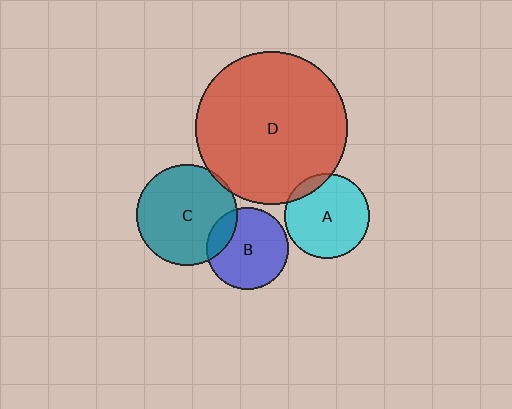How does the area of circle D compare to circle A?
Approximately 3.2 times.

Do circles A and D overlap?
Yes.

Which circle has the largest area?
Circle D (red).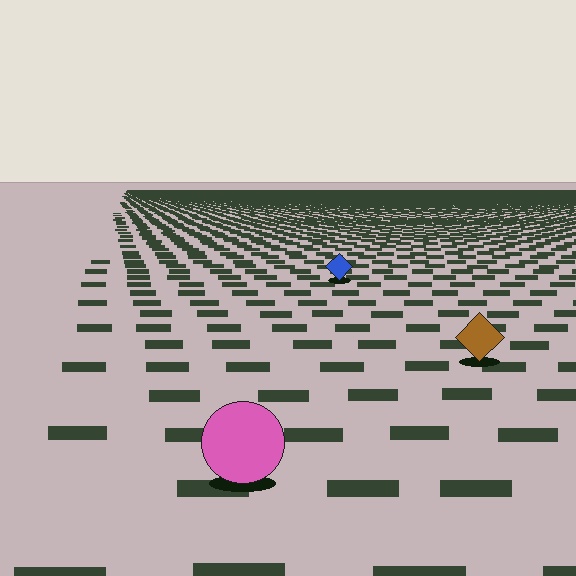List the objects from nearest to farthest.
From nearest to farthest: the pink circle, the brown diamond, the blue diamond.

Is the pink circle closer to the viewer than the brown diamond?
Yes. The pink circle is closer — you can tell from the texture gradient: the ground texture is coarser near it.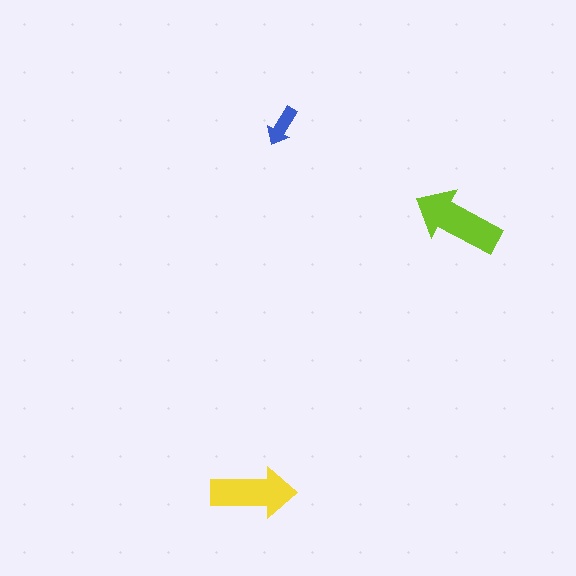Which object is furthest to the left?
The yellow arrow is leftmost.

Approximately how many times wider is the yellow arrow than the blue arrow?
About 2 times wider.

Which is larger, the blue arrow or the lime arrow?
The lime one.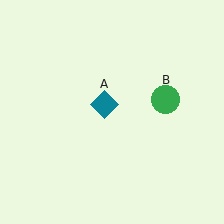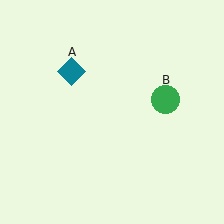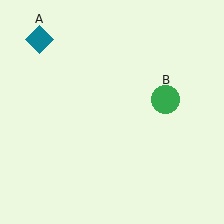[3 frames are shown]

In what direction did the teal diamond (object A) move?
The teal diamond (object A) moved up and to the left.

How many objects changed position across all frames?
1 object changed position: teal diamond (object A).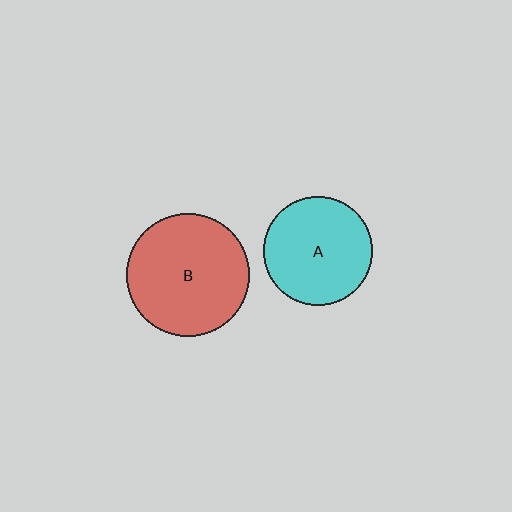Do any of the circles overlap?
No, none of the circles overlap.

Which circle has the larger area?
Circle B (red).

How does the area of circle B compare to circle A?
Approximately 1.3 times.